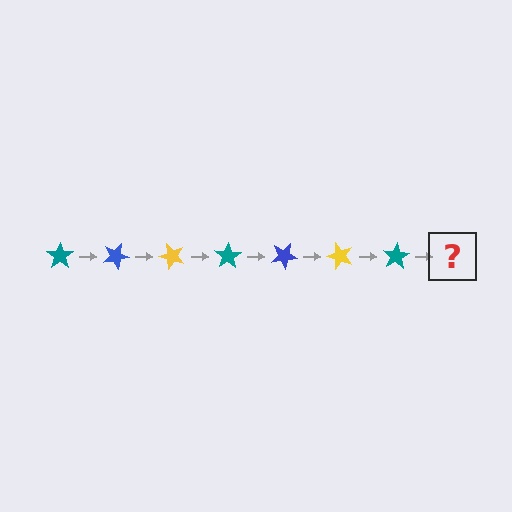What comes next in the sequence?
The next element should be a blue star, rotated 175 degrees from the start.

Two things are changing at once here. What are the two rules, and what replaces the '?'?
The two rules are that it rotates 25 degrees each step and the color cycles through teal, blue, and yellow. The '?' should be a blue star, rotated 175 degrees from the start.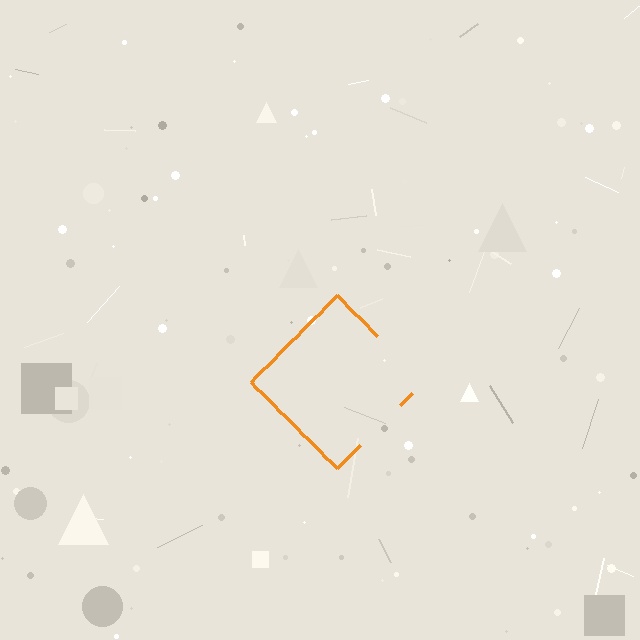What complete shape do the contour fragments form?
The contour fragments form a diamond.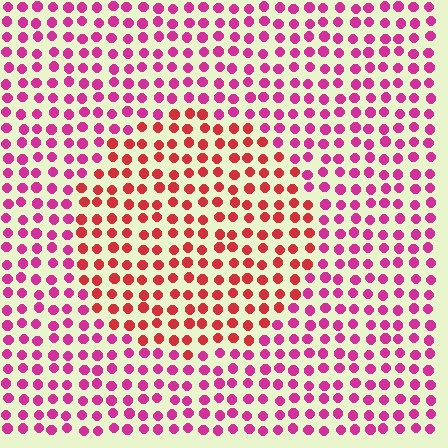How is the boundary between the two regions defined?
The boundary is defined purely by a slight shift in hue (about 35 degrees). Spacing, size, and orientation are identical on both sides.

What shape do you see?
I see a circle.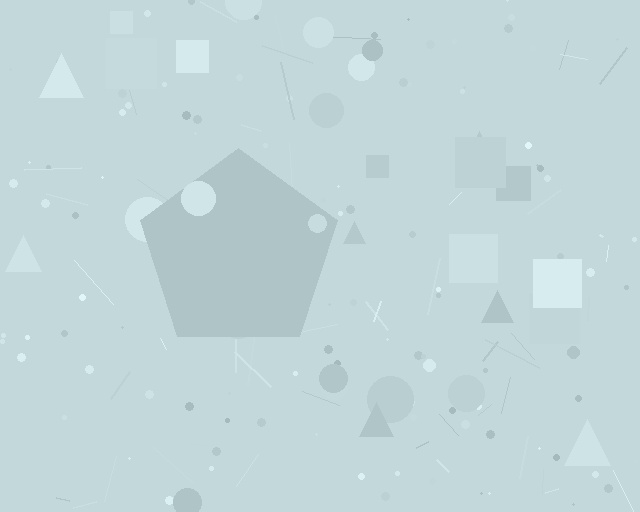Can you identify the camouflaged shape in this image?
The camouflaged shape is a pentagon.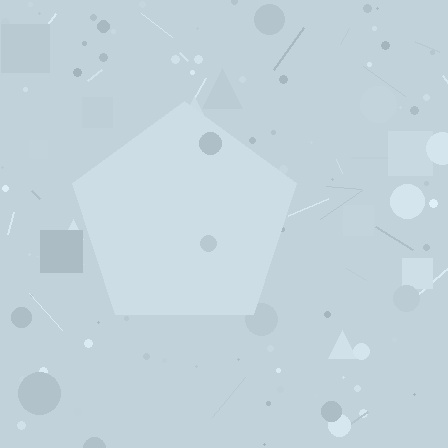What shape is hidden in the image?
A pentagon is hidden in the image.